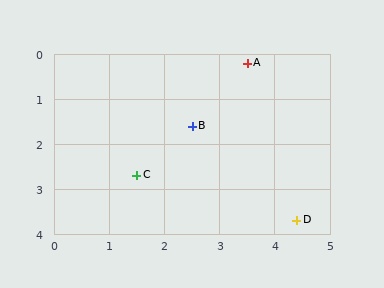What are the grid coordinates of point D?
Point D is at approximately (4.4, 3.7).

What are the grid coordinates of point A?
Point A is at approximately (3.5, 0.2).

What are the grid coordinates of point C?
Point C is at approximately (1.5, 2.7).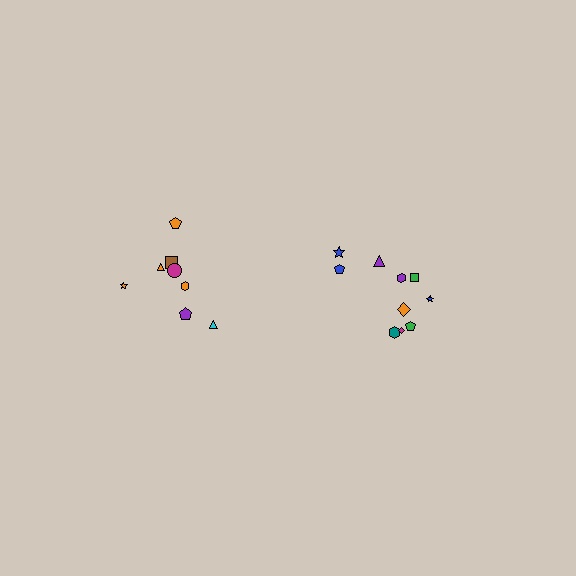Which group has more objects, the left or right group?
The right group.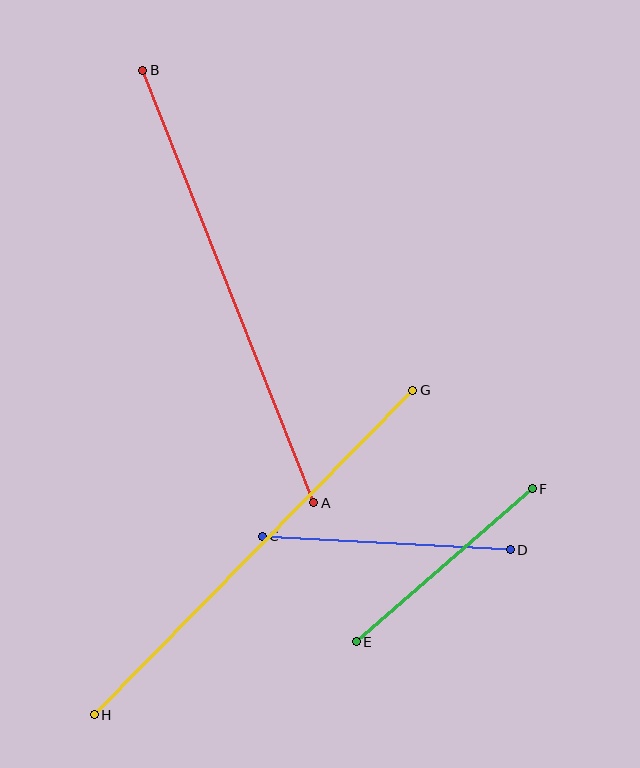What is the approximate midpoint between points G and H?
The midpoint is at approximately (253, 553) pixels.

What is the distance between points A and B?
The distance is approximately 465 pixels.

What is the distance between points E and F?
The distance is approximately 233 pixels.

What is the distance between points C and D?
The distance is approximately 248 pixels.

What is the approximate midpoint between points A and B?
The midpoint is at approximately (228, 287) pixels.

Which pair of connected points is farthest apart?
Points A and B are farthest apart.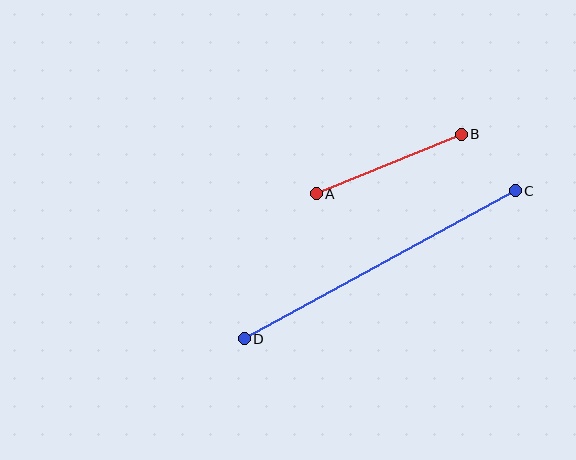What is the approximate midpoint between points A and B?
The midpoint is at approximately (389, 164) pixels.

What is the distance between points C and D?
The distance is approximately 309 pixels.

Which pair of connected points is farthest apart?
Points C and D are farthest apart.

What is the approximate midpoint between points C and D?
The midpoint is at approximately (380, 265) pixels.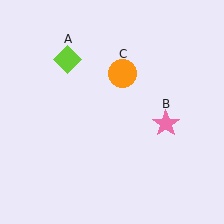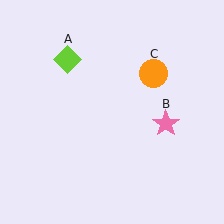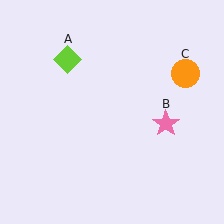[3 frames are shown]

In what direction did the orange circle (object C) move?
The orange circle (object C) moved right.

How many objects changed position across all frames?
1 object changed position: orange circle (object C).